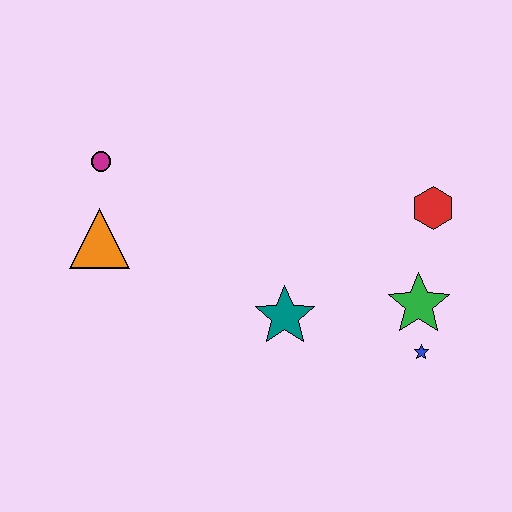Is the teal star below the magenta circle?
Yes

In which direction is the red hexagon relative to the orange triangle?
The red hexagon is to the right of the orange triangle.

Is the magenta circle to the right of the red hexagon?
No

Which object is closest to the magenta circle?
The orange triangle is closest to the magenta circle.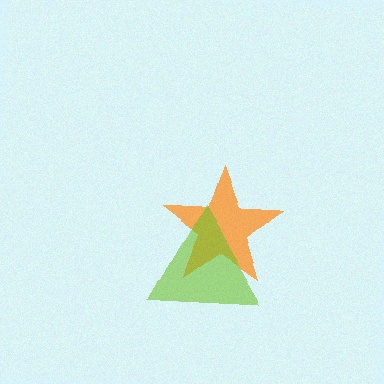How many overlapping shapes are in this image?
There are 2 overlapping shapes in the image.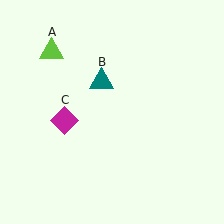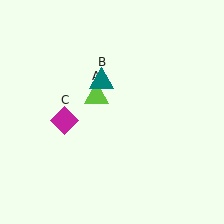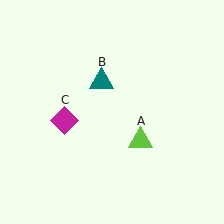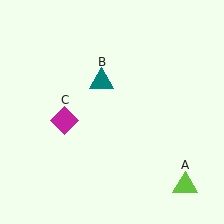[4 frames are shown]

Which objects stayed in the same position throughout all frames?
Teal triangle (object B) and magenta diamond (object C) remained stationary.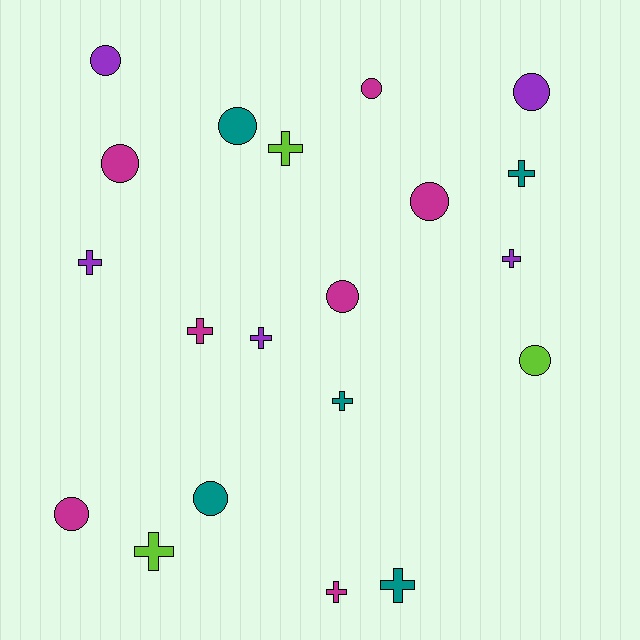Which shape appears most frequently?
Cross, with 10 objects.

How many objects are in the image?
There are 20 objects.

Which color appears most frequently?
Magenta, with 7 objects.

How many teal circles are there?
There are 2 teal circles.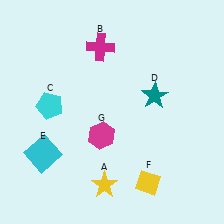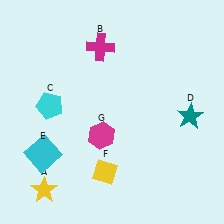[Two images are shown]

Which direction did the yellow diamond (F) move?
The yellow diamond (F) moved left.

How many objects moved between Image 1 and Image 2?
3 objects moved between the two images.